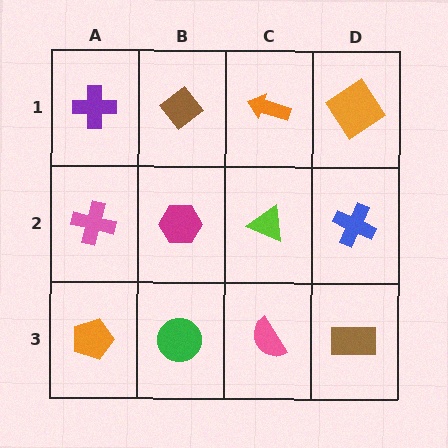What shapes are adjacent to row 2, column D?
An orange diamond (row 1, column D), a brown rectangle (row 3, column D), a lime triangle (row 2, column C).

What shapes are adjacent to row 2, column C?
An orange arrow (row 1, column C), a pink semicircle (row 3, column C), a magenta hexagon (row 2, column B), a blue cross (row 2, column D).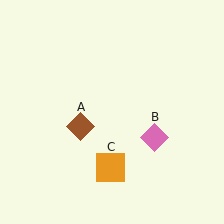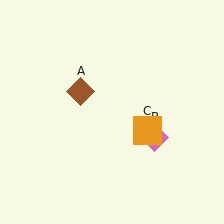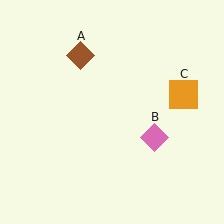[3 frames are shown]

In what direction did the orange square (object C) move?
The orange square (object C) moved up and to the right.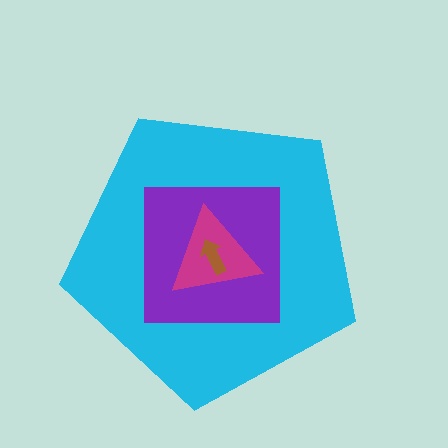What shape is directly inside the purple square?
The magenta triangle.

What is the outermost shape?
The cyan pentagon.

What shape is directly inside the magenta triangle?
The brown arrow.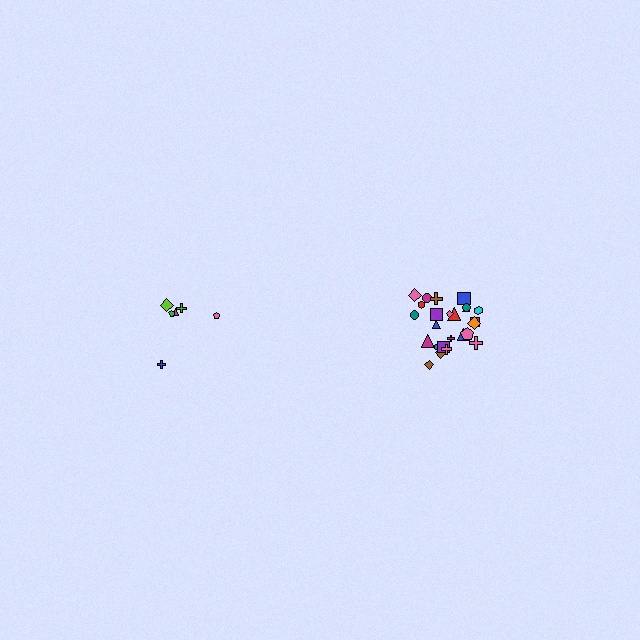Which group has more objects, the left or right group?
The right group.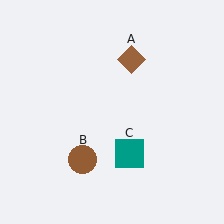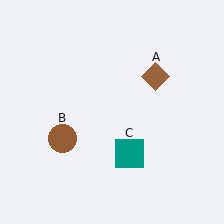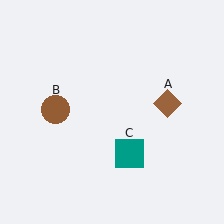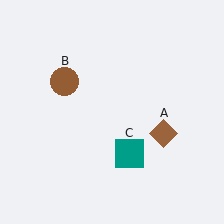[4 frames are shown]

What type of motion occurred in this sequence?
The brown diamond (object A), brown circle (object B) rotated clockwise around the center of the scene.